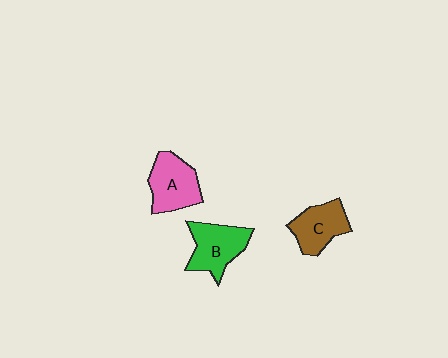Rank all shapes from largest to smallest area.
From largest to smallest: B (green), A (pink), C (brown).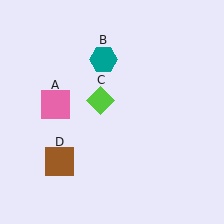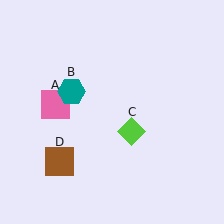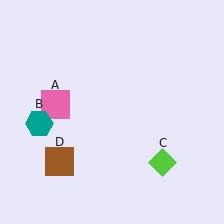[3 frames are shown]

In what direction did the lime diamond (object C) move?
The lime diamond (object C) moved down and to the right.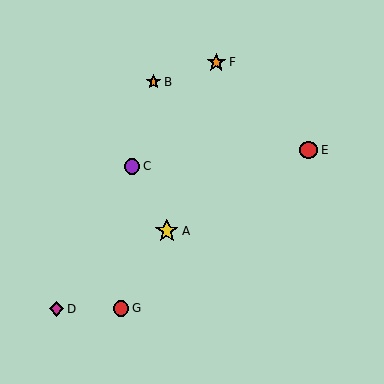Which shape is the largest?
The yellow star (labeled A) is the largest.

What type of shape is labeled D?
Shape D is a magenta diamond.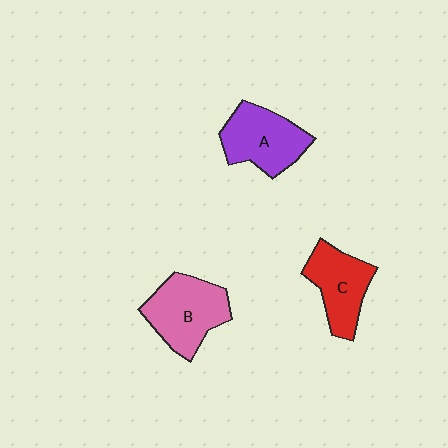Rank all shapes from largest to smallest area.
From largest to smallest: B (pink), A (purple), C (red).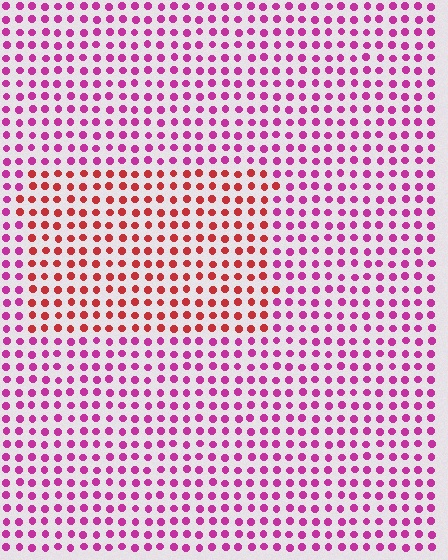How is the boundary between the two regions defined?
The boundary is defined purely by a slight shift in hue (about 43 degrees). Spacing, size, and orientation are identical on both sides.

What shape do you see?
I see a rectangle.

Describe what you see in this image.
The image is filled with small magenta elements in a uniform arrangement. A rectangle-shaped region is visible where the elements are tinted to a slightly different hue, forming a subtle color boundary.